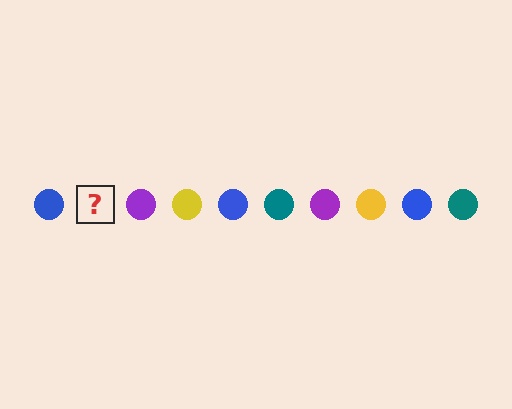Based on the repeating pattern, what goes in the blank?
The blank should be a teal circle.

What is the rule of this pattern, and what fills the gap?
The rule is that the pattern cycles through blue, teal, purple, yellow circles. The gap should be filled with a teal circle.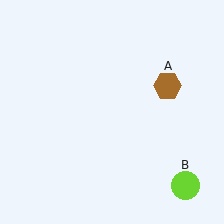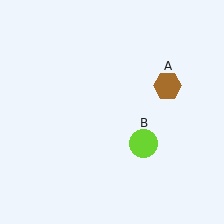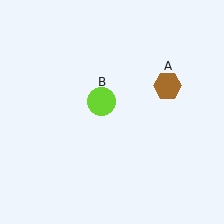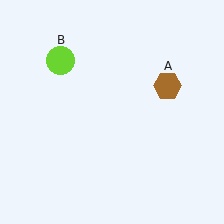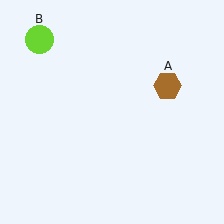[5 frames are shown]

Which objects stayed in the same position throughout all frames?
Brown hexagon (object A) remained stationary.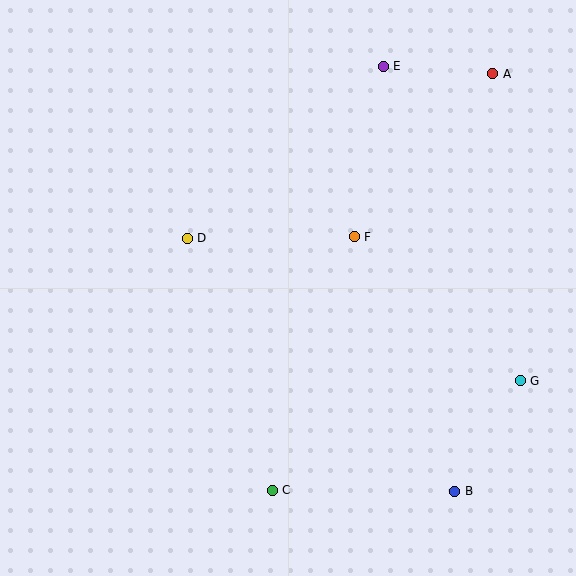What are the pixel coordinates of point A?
Point A is at (493, 74).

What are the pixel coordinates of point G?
Point G is at (520, 381).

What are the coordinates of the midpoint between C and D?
The midpoint between C and D is at (230, 364).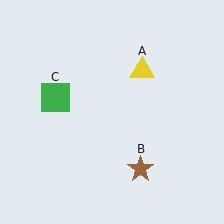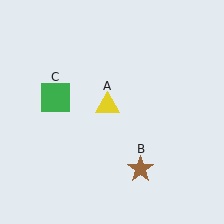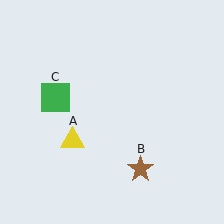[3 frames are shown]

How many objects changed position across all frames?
1 object changed position: yellow triangle (object A).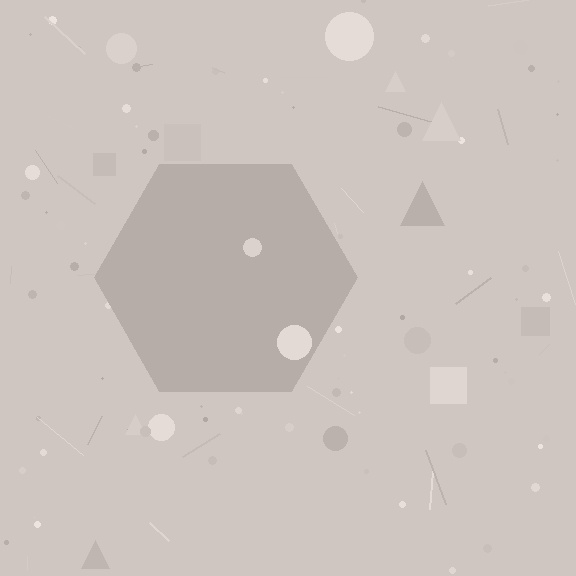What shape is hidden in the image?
A hexagon is hidden in the image.